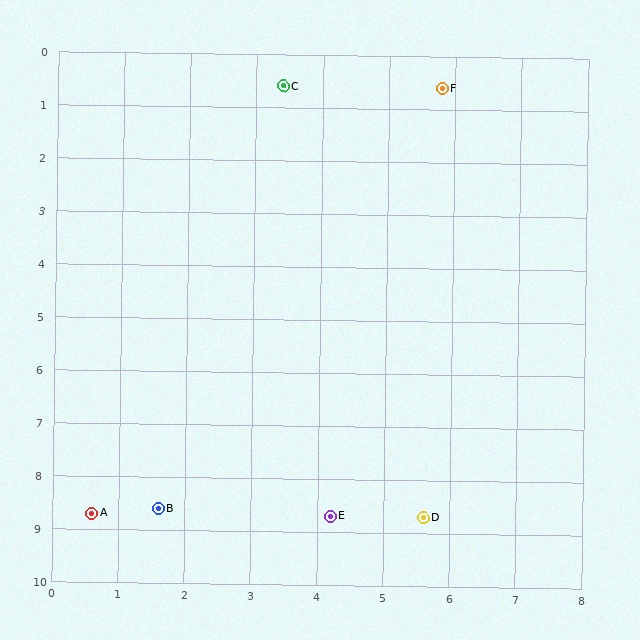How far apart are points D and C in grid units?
Points D and C are about 8.4 grid units apart.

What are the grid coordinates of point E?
Point E is at approximately (4.2, 8.7).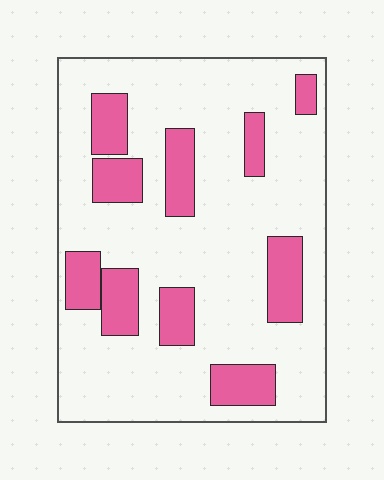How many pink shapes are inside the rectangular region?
10.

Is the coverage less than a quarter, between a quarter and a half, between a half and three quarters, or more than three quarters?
Less than a quarter.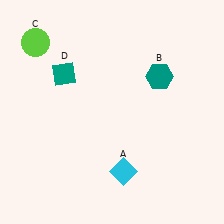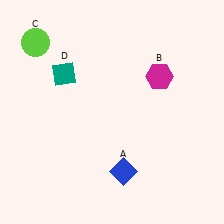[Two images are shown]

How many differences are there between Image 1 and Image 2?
There are 2 differences between the two images.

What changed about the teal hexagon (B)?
In Image 1, B is teal. In Image 2, it changed to magenta.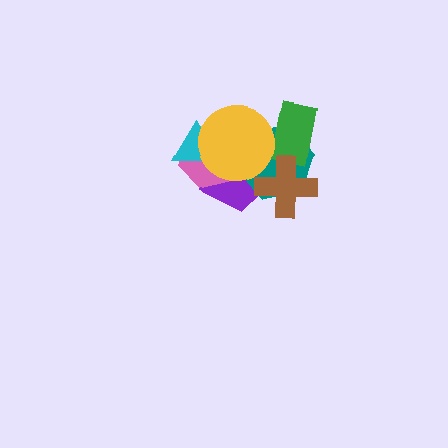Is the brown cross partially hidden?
No, no other shape covers it.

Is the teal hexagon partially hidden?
Yes, it is partially covered by another shape.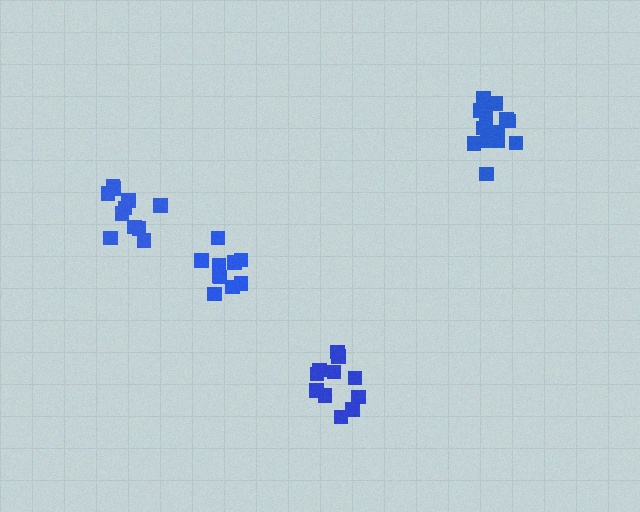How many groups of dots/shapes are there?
There are 4 groups.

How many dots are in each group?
Group 1: 10 dots, Group 2: 13 dots, Group 3: 11 dots, Group 4: 11 dots (45 total).